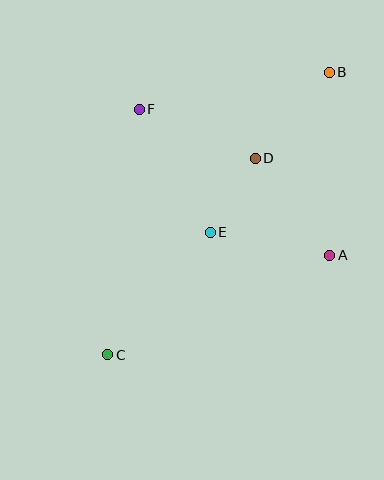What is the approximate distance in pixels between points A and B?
The distance between A and B is approximately 183 pixels.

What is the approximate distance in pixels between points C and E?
The distance between C and E is approximately 159 pixels.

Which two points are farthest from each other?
Points B and C are farthest from each other.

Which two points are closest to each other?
Points D and E are closest to each other.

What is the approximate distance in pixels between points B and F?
The distance between B and F is approximately 194 pixels.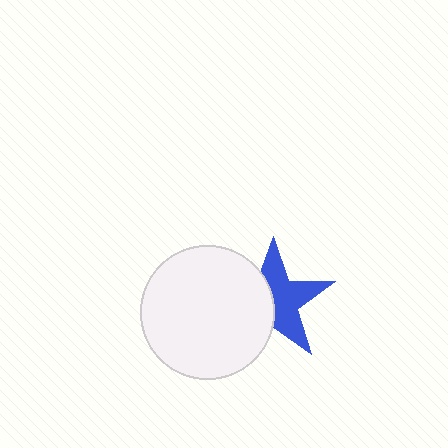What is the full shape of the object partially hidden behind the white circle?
The partially hidden object is a blue star.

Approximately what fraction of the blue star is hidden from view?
Roughly 44% of the blue star is hidden behind the white circle.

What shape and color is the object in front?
The object in front is a white circle.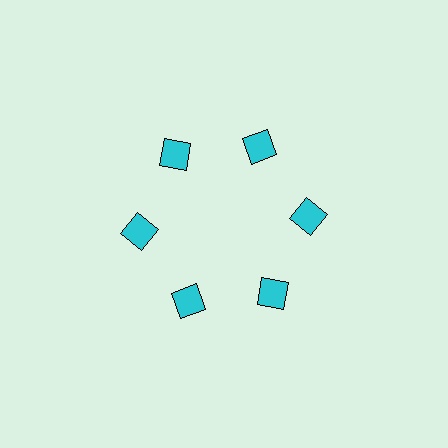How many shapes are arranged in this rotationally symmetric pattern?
There are 6 shapes, arranged in 6 groups of 1.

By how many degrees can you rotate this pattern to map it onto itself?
The pattern maps onto itself every 60 degrees of rotation.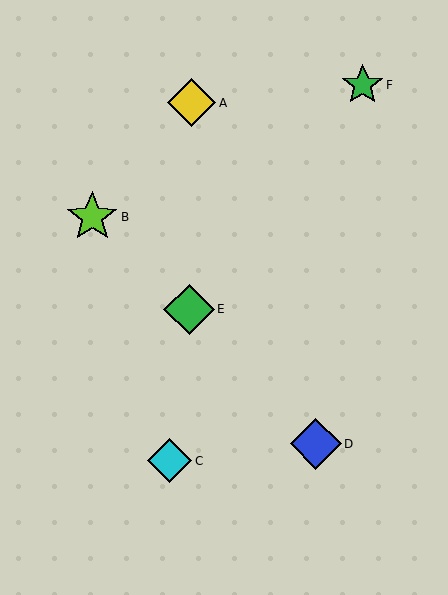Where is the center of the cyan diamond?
The center of the cyan diamond is at (170, 461).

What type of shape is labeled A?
Shape A is a yellow diamond.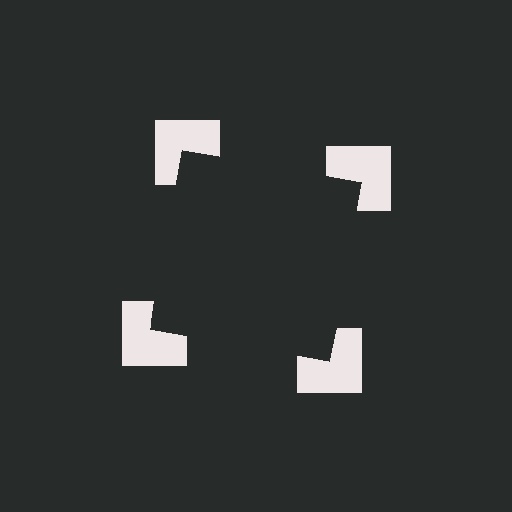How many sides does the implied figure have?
4 sides.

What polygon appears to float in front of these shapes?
An illusory square — its edges are inferred from the aligned wedge cuts in the notched squares, not physically drawn.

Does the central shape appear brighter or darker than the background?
It typically appears slightly darker than the background, even though no actual brightness change is drawn.